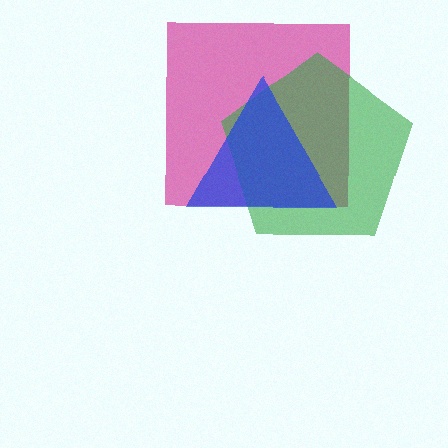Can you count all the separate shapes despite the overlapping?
Yes, there are 3 separate shapes.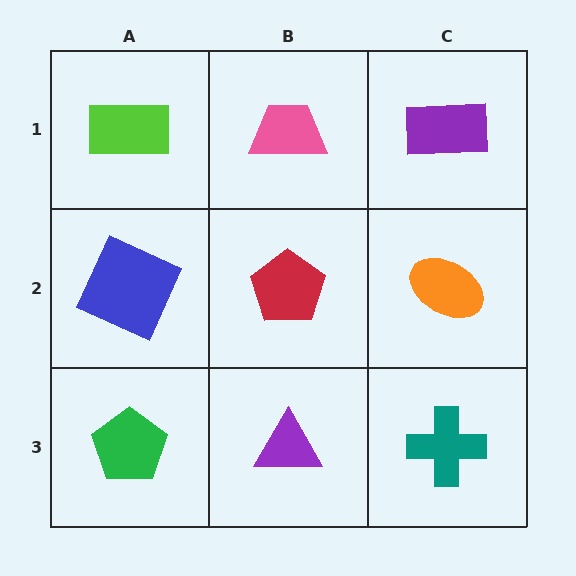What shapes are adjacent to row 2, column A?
A lime rectangle (row 1, column A), a green pentagon (row 3, column A), a red pentagon (row 2, column B).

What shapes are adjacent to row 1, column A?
A blue square (row 2, column A), a pink trapezoid (row 1, column B).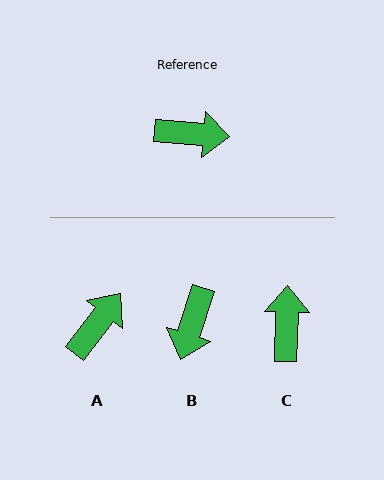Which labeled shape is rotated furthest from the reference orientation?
B, about 103 degrees away.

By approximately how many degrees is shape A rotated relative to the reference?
Approximately 57 degrees counter-clockwise.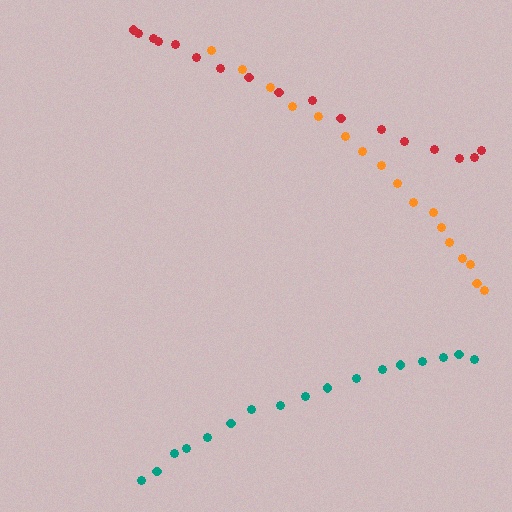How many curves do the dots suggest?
There are 3 distinct paths.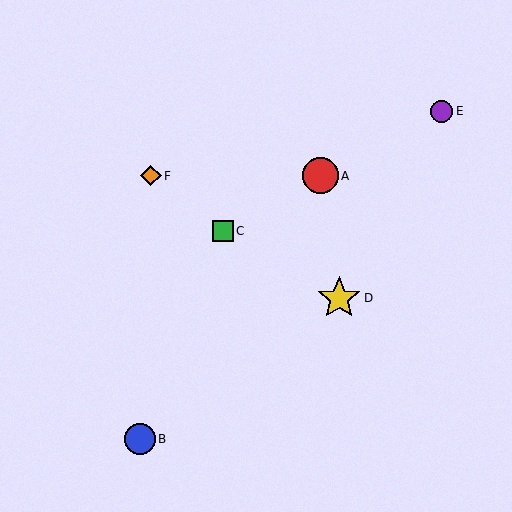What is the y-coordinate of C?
Object C is at y≈231.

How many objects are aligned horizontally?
2 objects (A, F) are aligned horizontally.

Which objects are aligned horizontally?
Objects A, F are aligned horizontally.